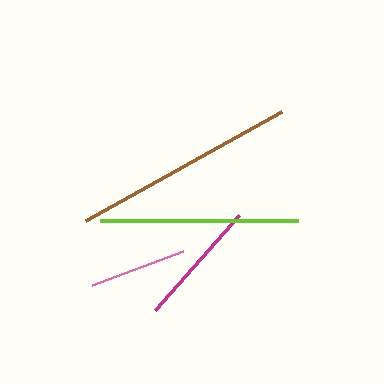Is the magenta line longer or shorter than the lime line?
The lime line is longer than the magenta line.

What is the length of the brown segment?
The brown segment is approximately 224 pixels long.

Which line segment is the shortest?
The pink line is the shortest at approximately 97 pixels.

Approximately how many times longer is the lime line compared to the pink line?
The lime line is approximately 2.0 times the length of the pink line.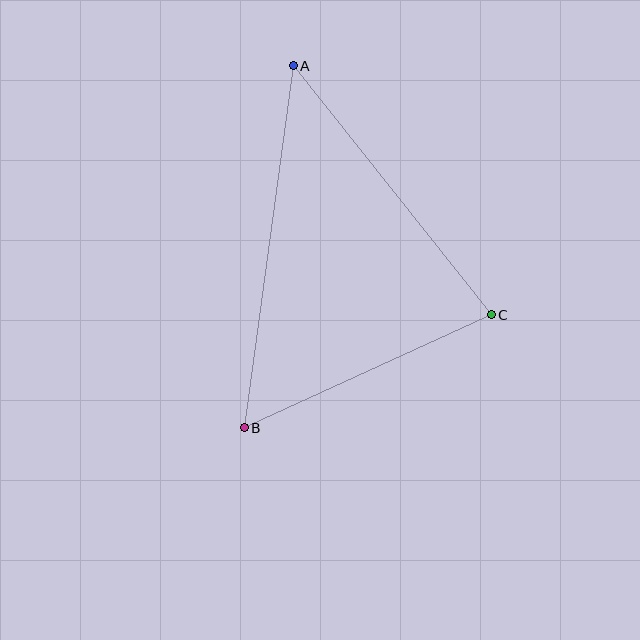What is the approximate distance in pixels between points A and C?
The distance between A and C is approximately 318 pixels.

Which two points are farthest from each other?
Points A and B are farthest from each other.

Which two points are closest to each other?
Points B and C are closest to each other.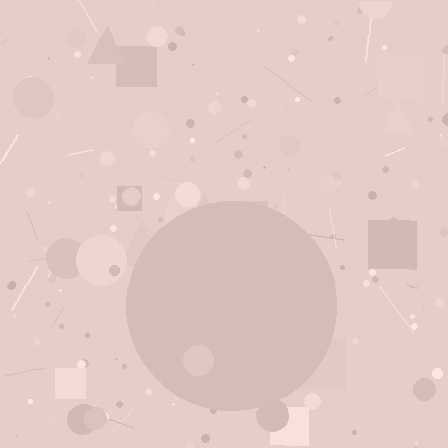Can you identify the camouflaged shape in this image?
The camouflaged shape is a circle.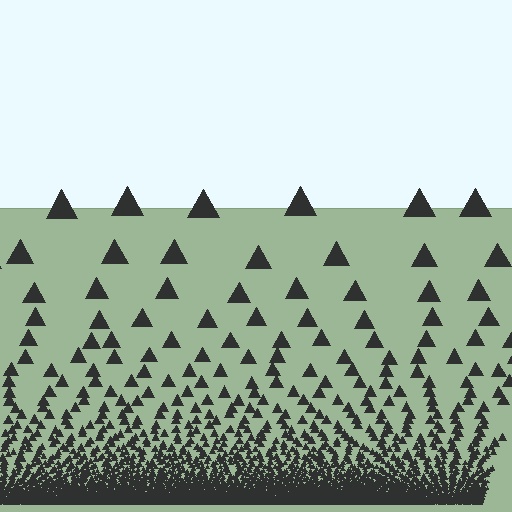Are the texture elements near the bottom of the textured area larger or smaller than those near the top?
Smaller. The gradient is inverted — elements near the bottom are smaller and denser.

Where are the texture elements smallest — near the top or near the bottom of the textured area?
Near the bottom.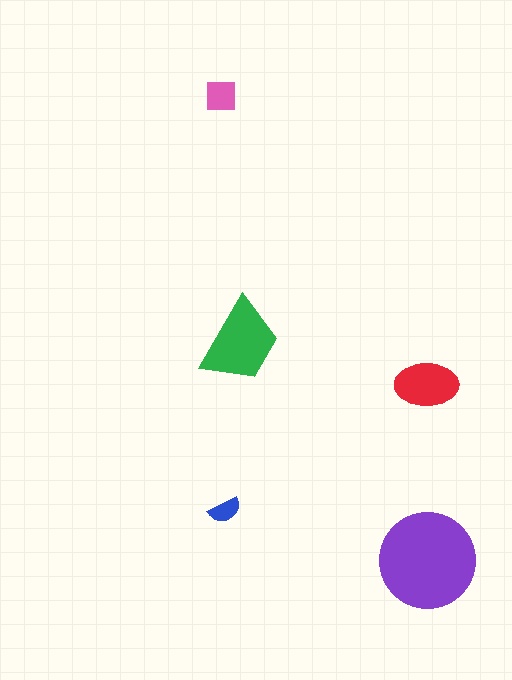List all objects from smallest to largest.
The blue semicircle, the pink square, the red ellipse, the green trapezoid, the purple circle.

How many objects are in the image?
There are 5 objects in the image.